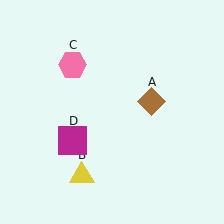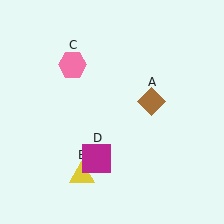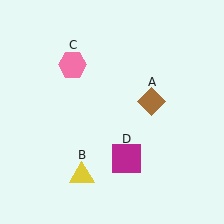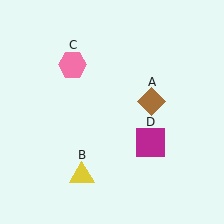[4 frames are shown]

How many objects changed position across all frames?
1 object changed position: magenta square (object D).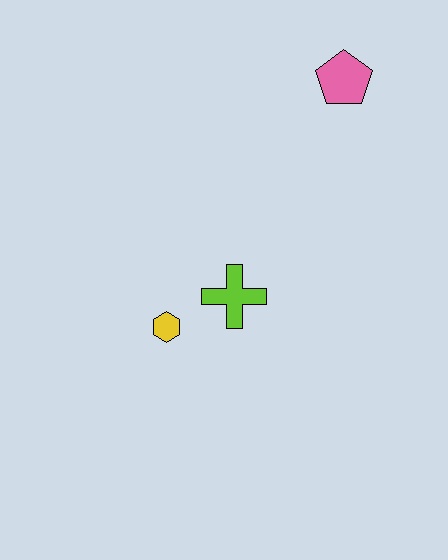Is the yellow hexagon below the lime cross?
Yes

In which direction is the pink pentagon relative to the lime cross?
The pink pentagon is above the lime cross.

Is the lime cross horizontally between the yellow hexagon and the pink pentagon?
Yes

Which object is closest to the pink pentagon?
The lime cross is closest to the pink pentagon.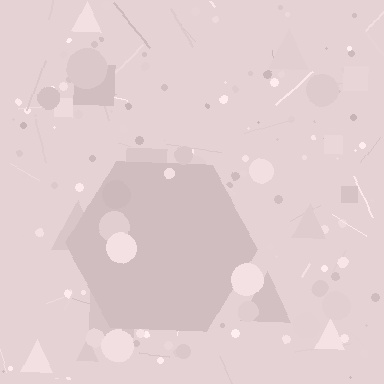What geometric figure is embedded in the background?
A hexagon is embedded in the background.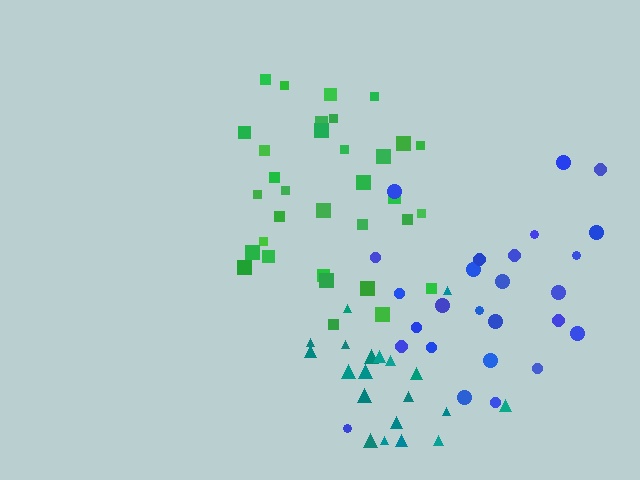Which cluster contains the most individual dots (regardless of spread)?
Green (33).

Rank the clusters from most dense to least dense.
green, blue, teal.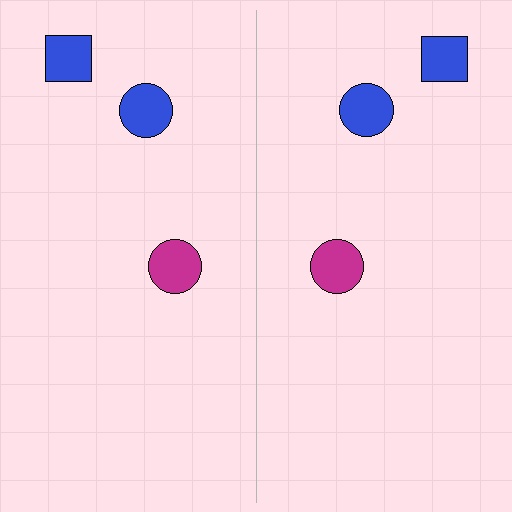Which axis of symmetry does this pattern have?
The pattern has a vertical axis of symmetry running through the center of the image.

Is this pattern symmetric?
Yes, this pattern has bilateral (reflection) symmetry.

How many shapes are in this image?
There are 6 shapes in this image.